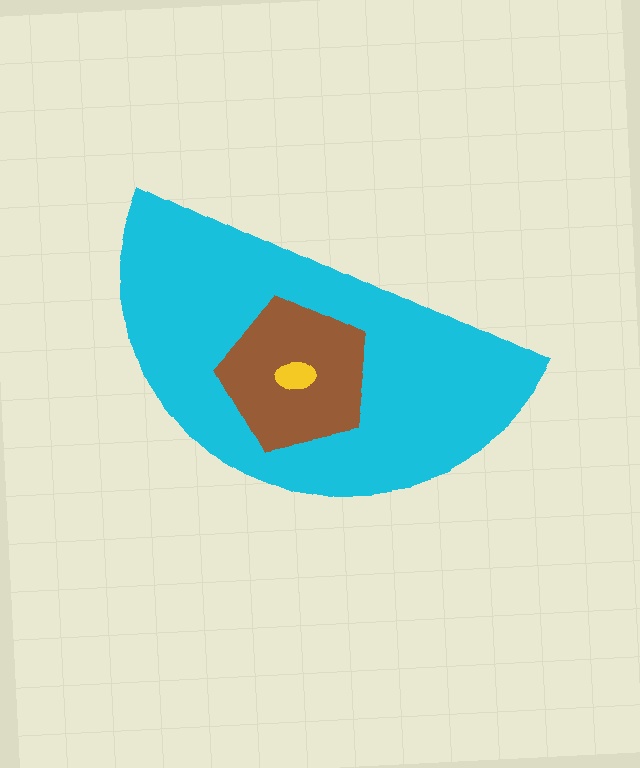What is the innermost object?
The yellow ellipse.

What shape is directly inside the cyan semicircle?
The brown pentagon.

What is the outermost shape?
The cyan semicircle.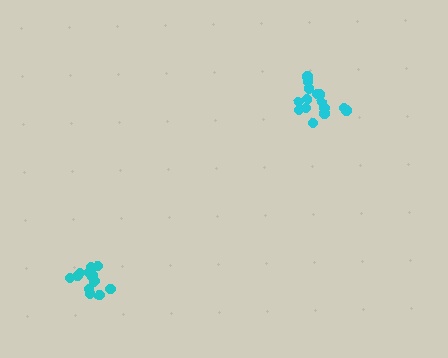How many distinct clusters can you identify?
There are 2 distinct clusters.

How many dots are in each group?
Group 1: 13 dots, Group 2: 15 dots (28 total).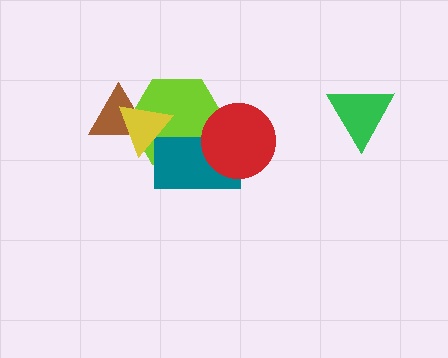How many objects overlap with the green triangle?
0 objects overlap with the green triangle.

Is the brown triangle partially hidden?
Yes, it is partially covered by another shape.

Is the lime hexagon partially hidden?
Yes, it is partially covered by another shape.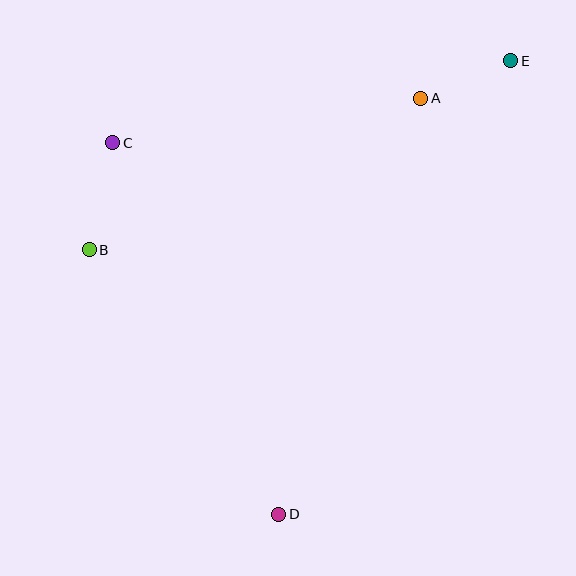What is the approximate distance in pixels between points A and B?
The distance between A and B is approximately 365 pixels.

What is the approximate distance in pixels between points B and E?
The distance between B and E is approximately 462 pixels.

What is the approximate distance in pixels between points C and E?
The distance between C and E is approximately 407 pixels.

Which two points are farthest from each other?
Points D and E are farthest from each other.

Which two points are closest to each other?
Points A and E are closest to each other.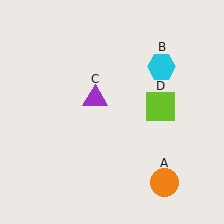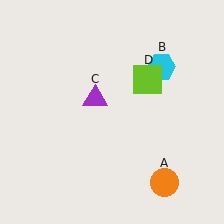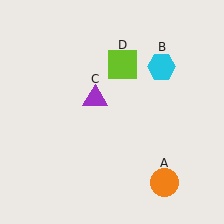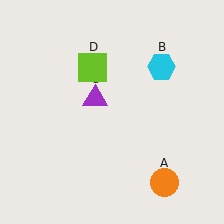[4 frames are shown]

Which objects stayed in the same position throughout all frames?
Orange circle (object A) and cyan hexagon (object B) and purple triangle (object C) remained stationary.